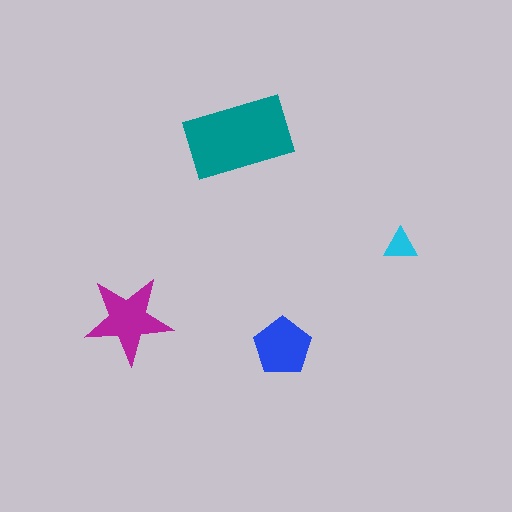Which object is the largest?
The teal rectangle.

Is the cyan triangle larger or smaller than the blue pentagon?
Smaller.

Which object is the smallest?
The cyan triangle.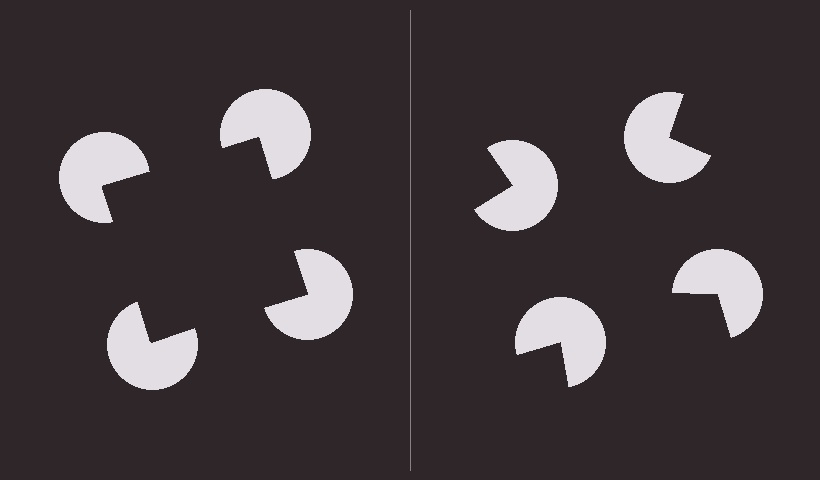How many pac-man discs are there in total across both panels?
8 — 4 on each side.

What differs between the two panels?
The pac-man discs are positioned identically on both sides; only the wedge orientations differ. On the left they align to a square; on the right they are misaligned.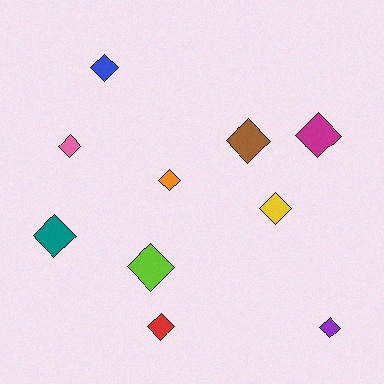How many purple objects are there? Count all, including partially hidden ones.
There is 1 purple object.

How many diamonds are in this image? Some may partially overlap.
There are 10 diamonds.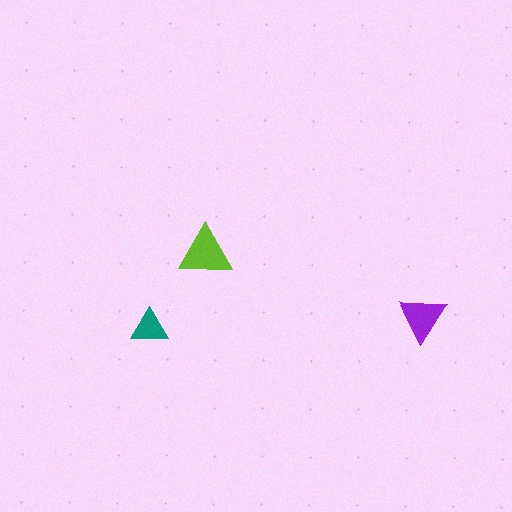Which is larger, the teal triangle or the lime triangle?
The lime one.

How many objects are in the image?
There are 3 objects in the image.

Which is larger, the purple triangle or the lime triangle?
The lime one.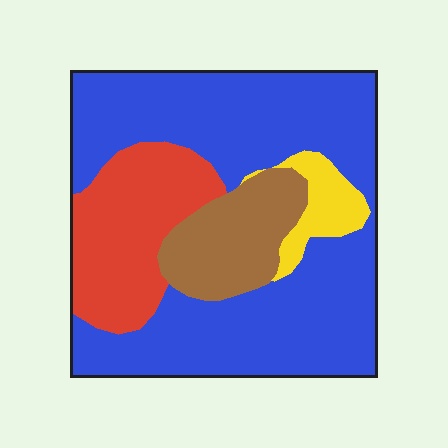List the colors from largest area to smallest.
From largest to smallest: blue, red, brown, yellow.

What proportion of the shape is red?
Red takes up about one fifth (1/5) of the shape.